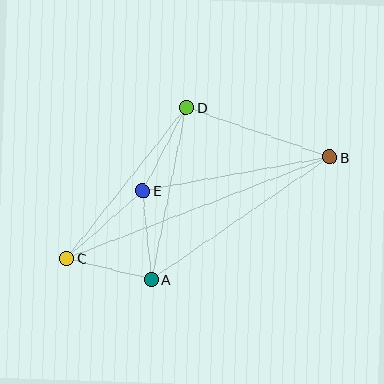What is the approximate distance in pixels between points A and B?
The distance between A and B is approximately 216 pixels.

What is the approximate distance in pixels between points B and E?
The distance between B and E is approximately 190 pixels.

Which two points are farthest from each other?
Points B and C are farthest from each other.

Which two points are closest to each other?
Points A and C are closest to each other.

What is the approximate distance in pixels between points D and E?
The distance between D and E is approximately 94 pixels.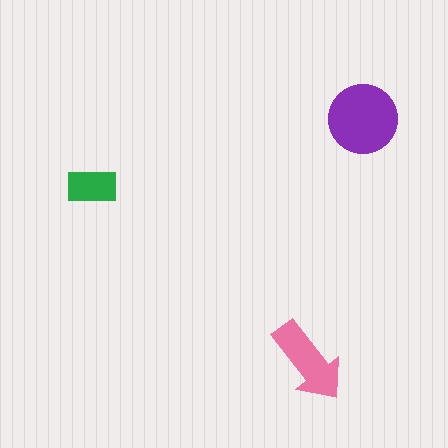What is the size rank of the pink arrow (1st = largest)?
2nd.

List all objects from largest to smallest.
The purple circle, the pink arrow, the green rectangle.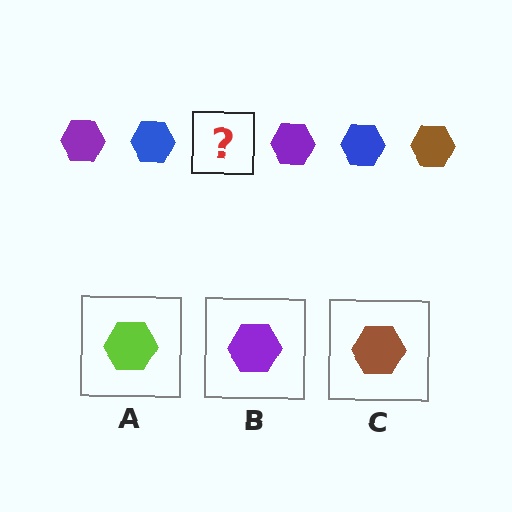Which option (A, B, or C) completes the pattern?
C.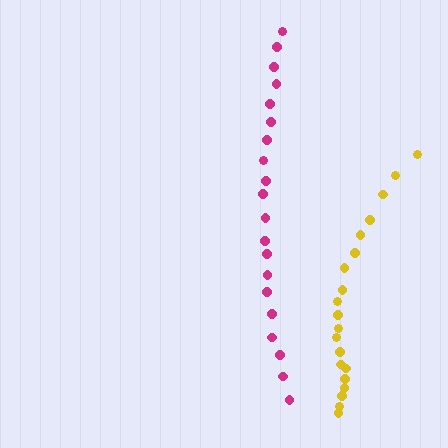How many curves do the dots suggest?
There are 2 distinct paths.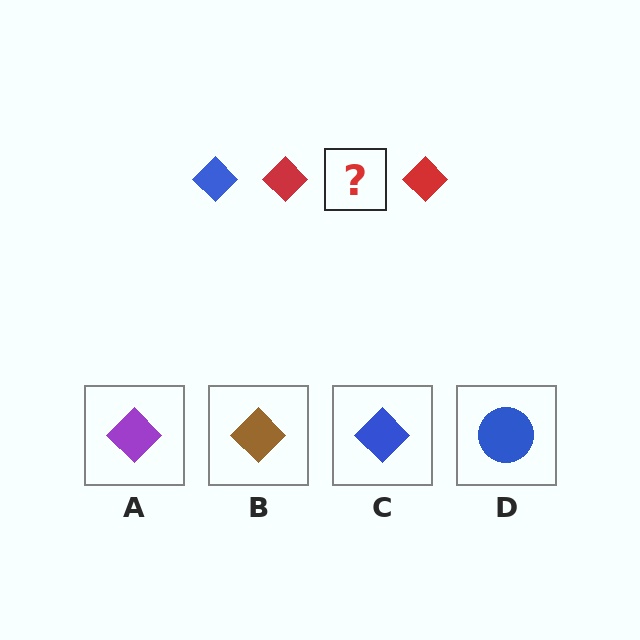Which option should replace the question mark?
Option C.